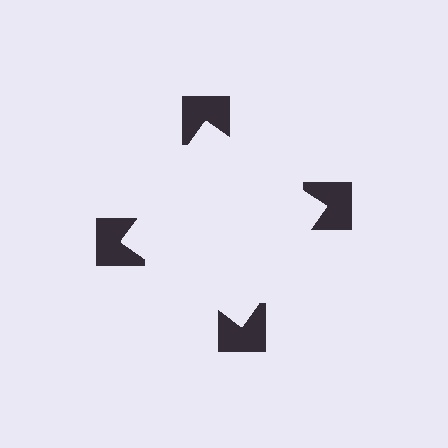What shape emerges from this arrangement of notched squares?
An illusory square — its edges are inferred from the aligned wedge cuts in the notched squares, not physically drawn.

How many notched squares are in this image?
There are 4 — one at each vertex of the illusory square.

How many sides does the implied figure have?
4 sides.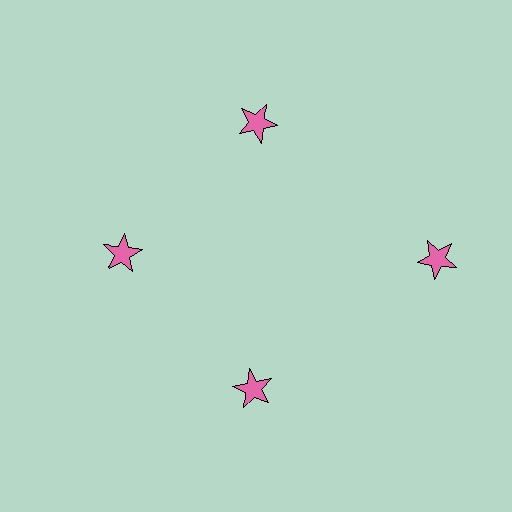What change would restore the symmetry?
The symmetry would be restored by moving it inward, back onto the ring so that all 4 stars sit at equal angles and equal distance from the center.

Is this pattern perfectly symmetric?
No. The 4 pink stars are arranged in a ring, but one element near the 3 o'clock position is pushed outward from the center, breaking the 4-fold rotational symmetry.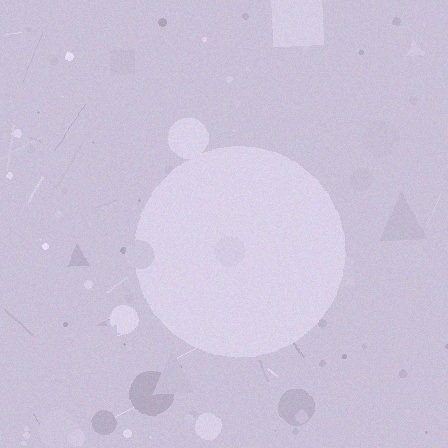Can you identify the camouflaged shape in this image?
The camouflaged shape is a circle.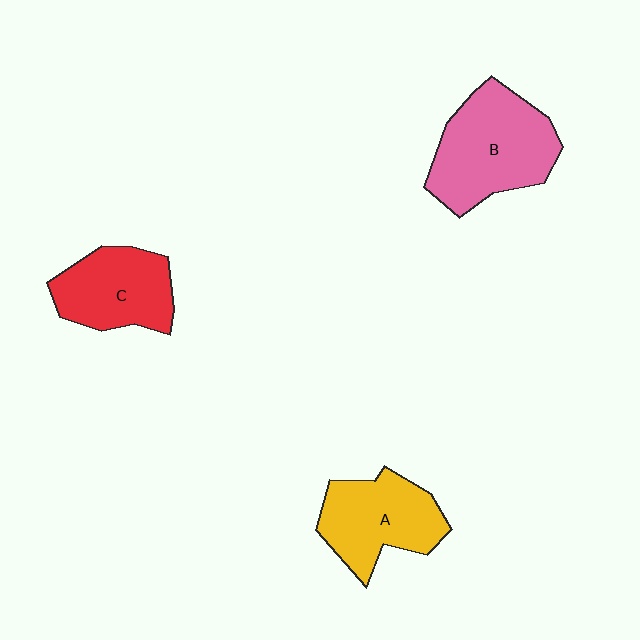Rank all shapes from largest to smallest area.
From largest to smallest: B (pink), A (yellow), C (red).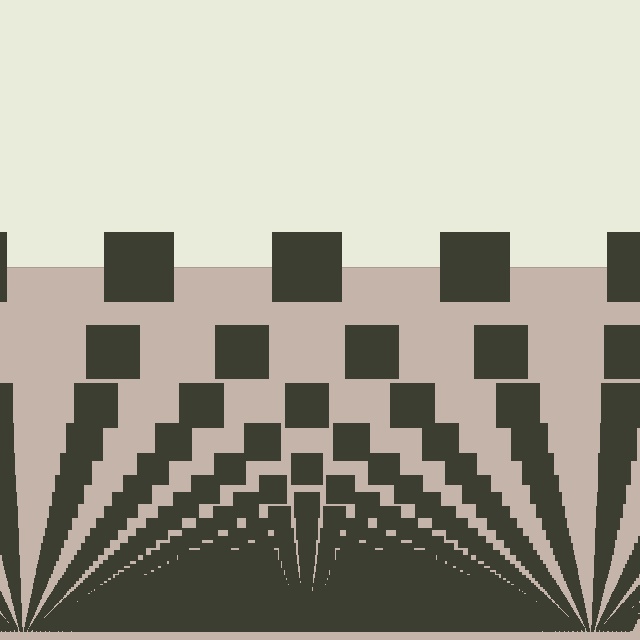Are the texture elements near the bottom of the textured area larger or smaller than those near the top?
Smaller. The gradient is inverted — elements near the bottom are smaller and denser.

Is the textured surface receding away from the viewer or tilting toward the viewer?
The surface appears to tilt toward the viewer. Texture elements get larger and sparser toward the top.